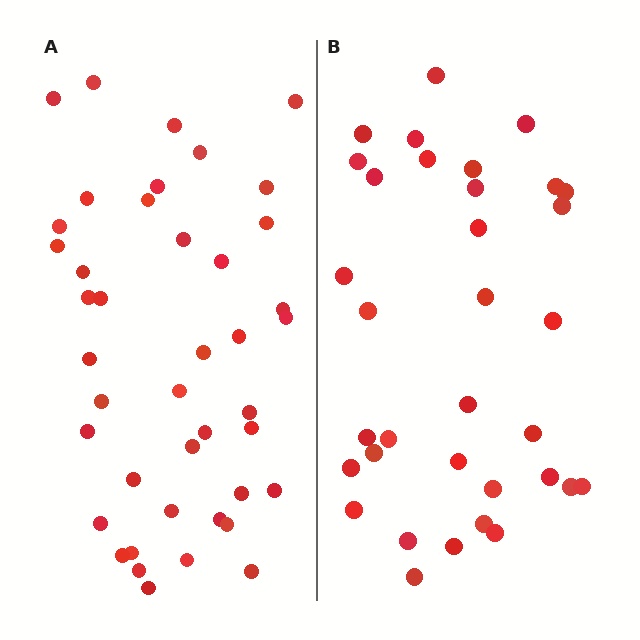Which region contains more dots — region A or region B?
Region A (the left region) has more dots.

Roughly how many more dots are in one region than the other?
Region A has roughly 8 or so more dots than region B.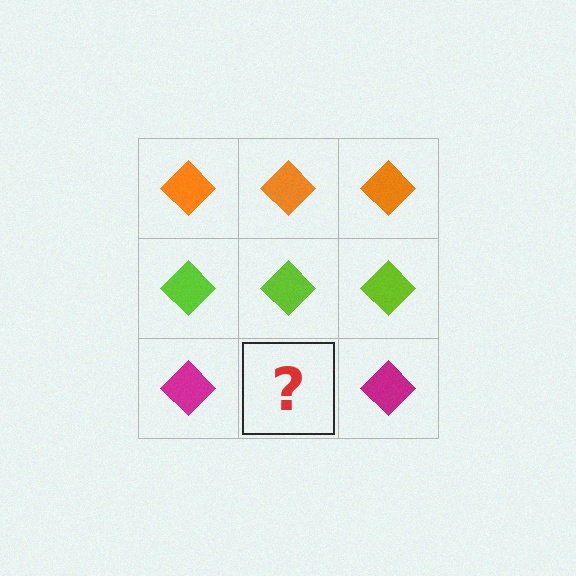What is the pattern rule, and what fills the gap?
The rule is that each row has a consistent color. The gap should be filled with a magenta diamond.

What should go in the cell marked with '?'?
The missing cell should contain a magenta diamond.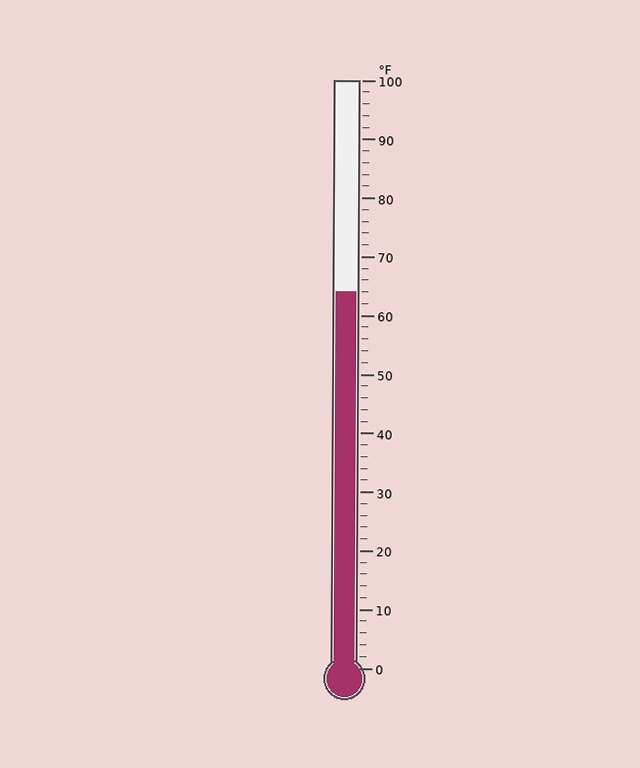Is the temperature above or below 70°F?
The temperature is below 70°F.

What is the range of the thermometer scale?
The thermometer scale ranges from 0°F to 100°F.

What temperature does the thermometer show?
The thermometer shows approximately 64°F.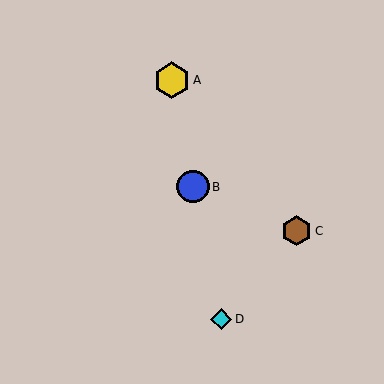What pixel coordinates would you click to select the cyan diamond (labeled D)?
Click at (221, 319) to select the cyan diamond D.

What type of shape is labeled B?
Shape B is a blue circle.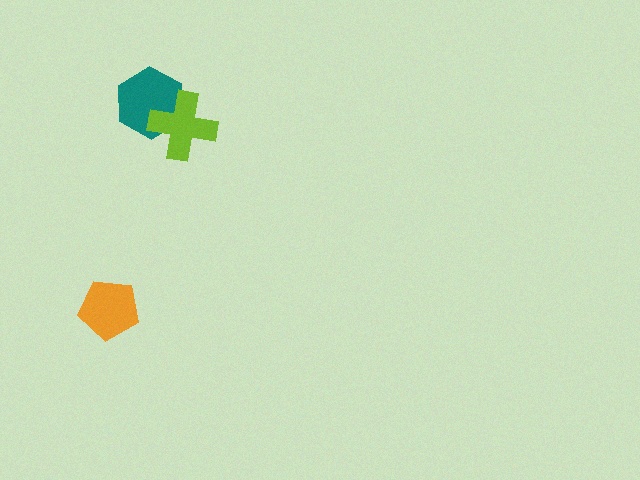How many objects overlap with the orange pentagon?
0 objects overlap with the orange pentagon.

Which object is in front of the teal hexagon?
The lime cross is in front of the teal hexagon.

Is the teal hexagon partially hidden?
Yes, it is partially covered by another shape.